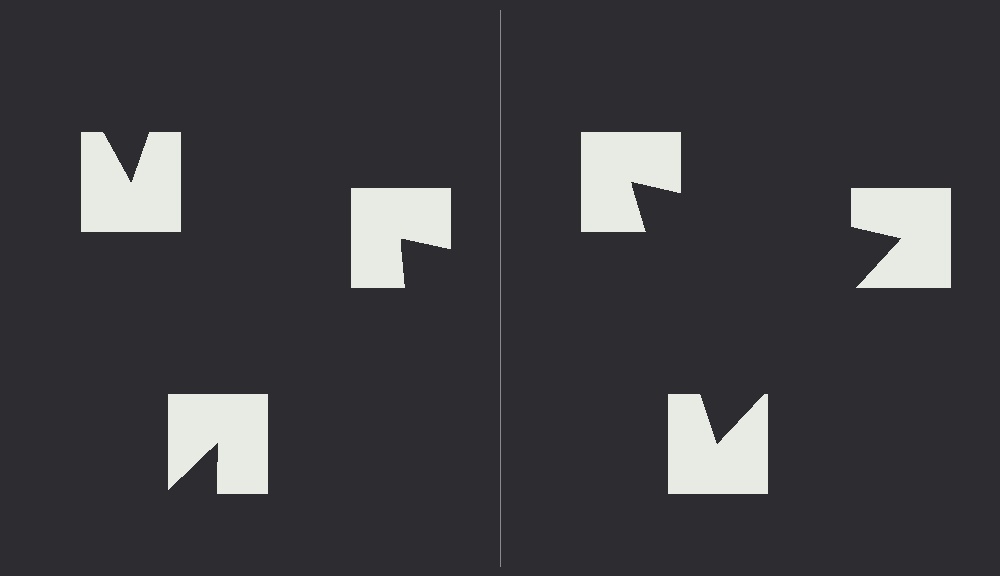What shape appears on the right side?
An illusory triangle.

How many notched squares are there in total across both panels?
6 — 3 on each side.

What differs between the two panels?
The notched squares are positioned identically on both sides; only the wedge orientations differ. On the right they align to a triangle; on the left they are misaligned.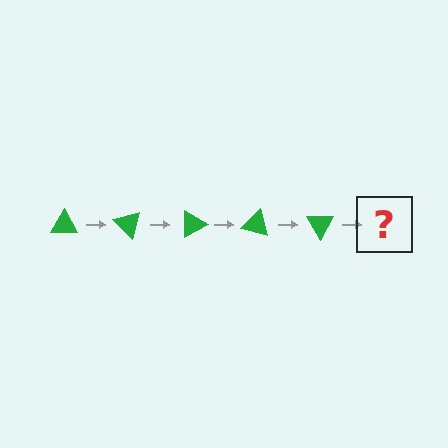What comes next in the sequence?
The next element should be a green triangle rotated 225 degrees.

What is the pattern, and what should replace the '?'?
The pattern is that the triangle rotates 45 degrees each step. The '?' should be a green triangle rotated 225 degrees.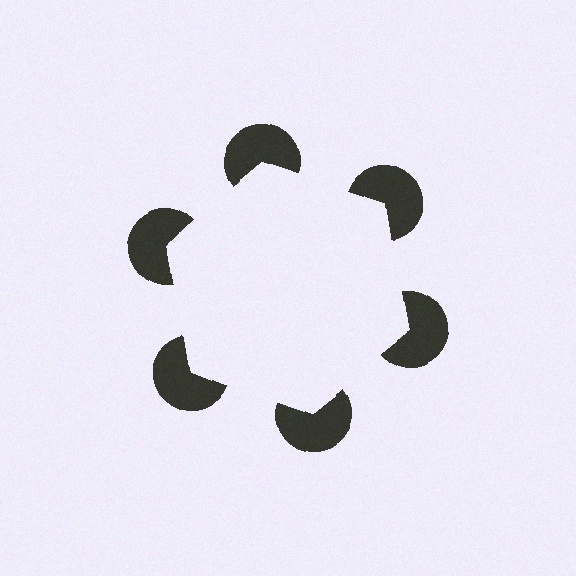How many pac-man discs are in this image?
There are 6 — one at each vertex of the illusory hexagon.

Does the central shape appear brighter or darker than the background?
It typically appears slightly brighter than the background, even though no actual brightness change is drawn.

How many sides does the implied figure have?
6 sides.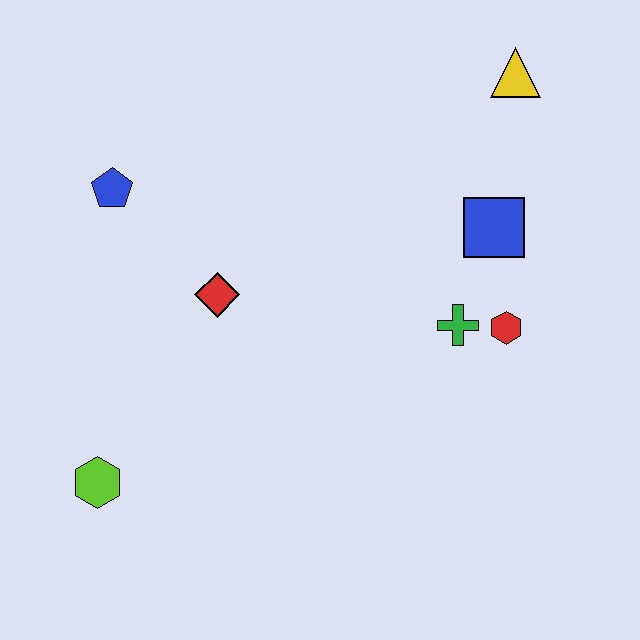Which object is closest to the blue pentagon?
The red diamond is closest to the blue pentagon.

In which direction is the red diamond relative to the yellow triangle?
The red diamond is to the left of the yellow triangle.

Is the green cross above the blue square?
No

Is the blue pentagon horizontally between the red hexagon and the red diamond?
No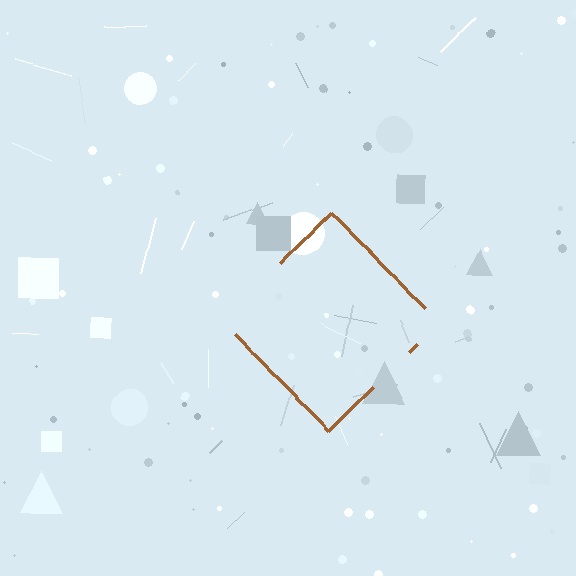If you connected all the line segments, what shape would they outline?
They would outline a diamond.